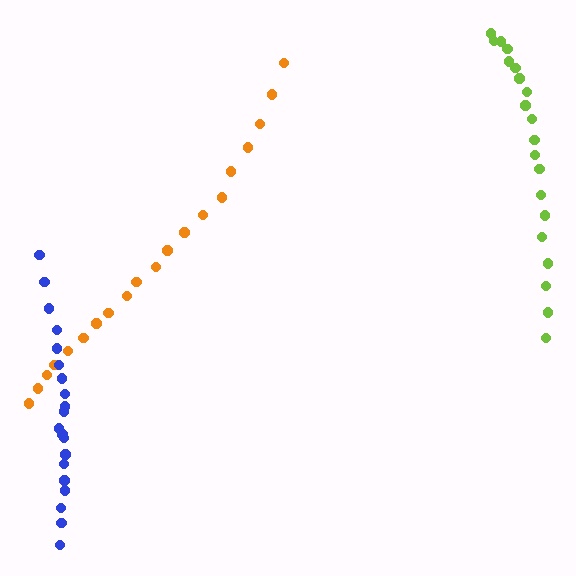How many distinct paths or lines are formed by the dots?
There are 3 distinct paths.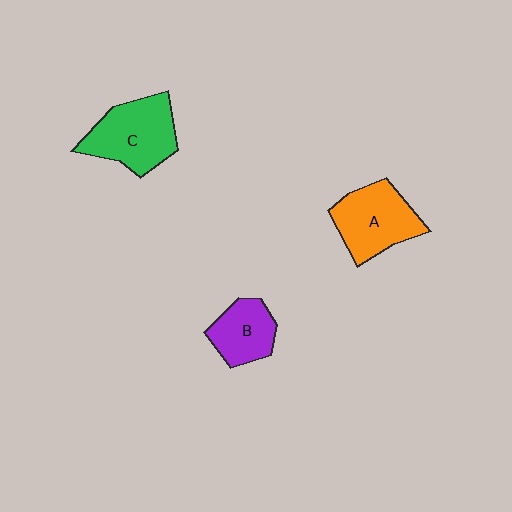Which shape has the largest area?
Shape C (green).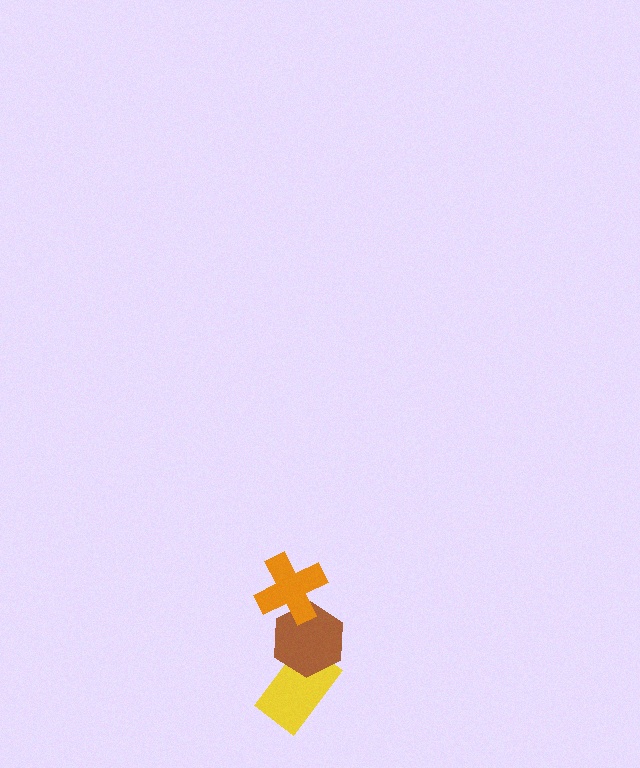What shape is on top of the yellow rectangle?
The brown hexagon is on top of the yellow rectangle.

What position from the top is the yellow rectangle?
The yellow rectangle is 3rd from the top.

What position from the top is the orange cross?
The orange cross is 1st from the top.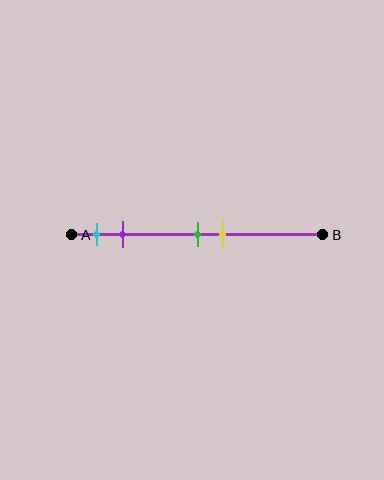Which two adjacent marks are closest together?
The green and yellow marks are the closest adjacent pair.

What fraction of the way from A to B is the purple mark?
The purple mark is approximately 20% (0.2) of the way from A to B.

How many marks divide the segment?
There are 4 marks dividing the segment.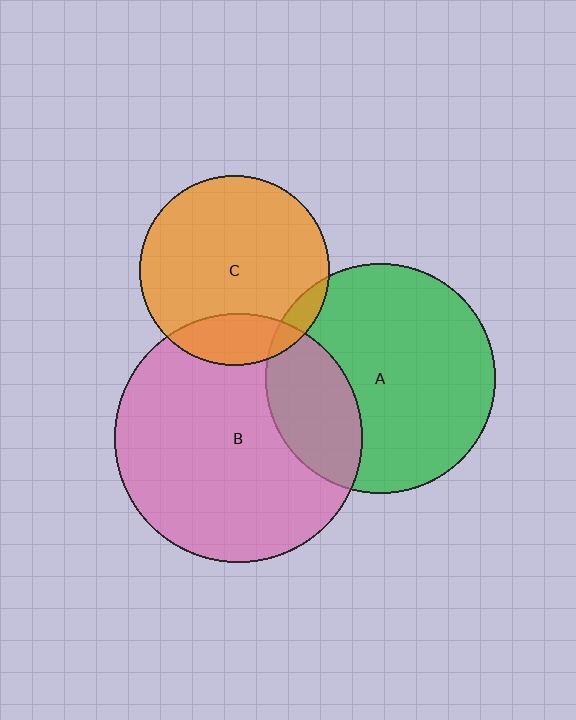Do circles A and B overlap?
Yes.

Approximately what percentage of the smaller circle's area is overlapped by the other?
Approximately 25%.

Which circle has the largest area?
Circle B (pink).